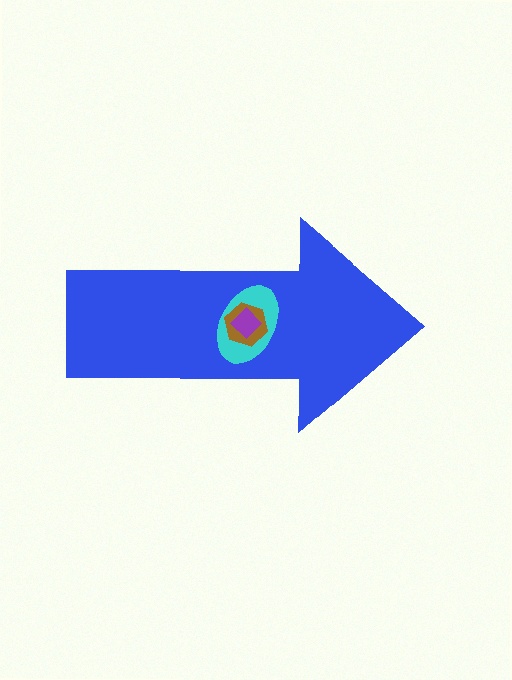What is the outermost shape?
The blue arrow.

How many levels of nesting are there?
4.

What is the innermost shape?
The purple diamond.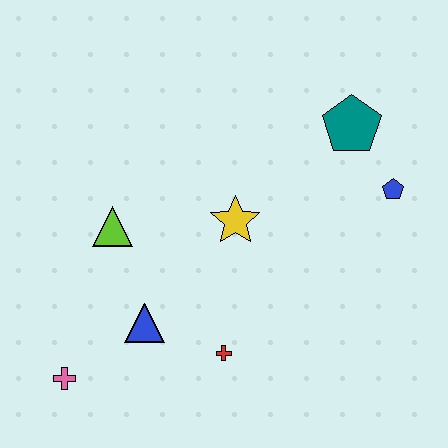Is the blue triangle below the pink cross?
No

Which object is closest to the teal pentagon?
The blue pentagon is closest to the teal pentagon.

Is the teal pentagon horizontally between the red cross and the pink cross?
No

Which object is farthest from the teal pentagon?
The pink cross is farthest from the teal pentagon.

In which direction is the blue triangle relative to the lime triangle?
The blue triangle is below the lime triangle.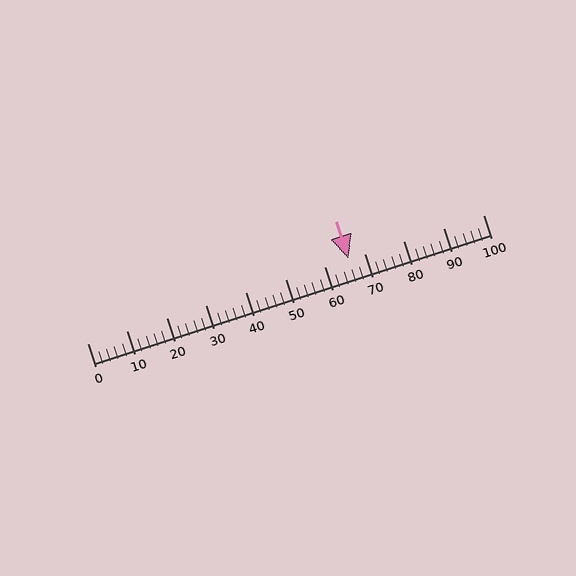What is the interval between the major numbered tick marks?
The major tick marks are spaced 10 units apart.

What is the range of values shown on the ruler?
The ruler shows values from 0 to 100.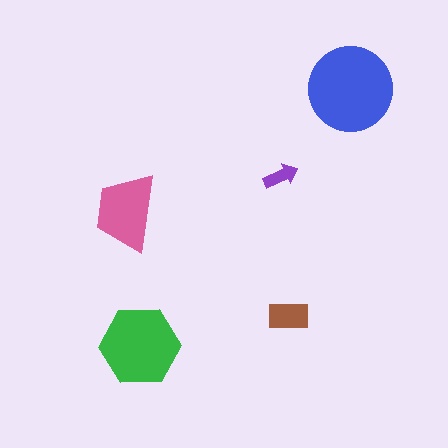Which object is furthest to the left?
The pink trapezoid is leftmost.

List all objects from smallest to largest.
The purple arrow, the brown rectangle, the pink trapezoid, the green hexagon, the blue circle.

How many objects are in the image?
There are 5 objects in the image.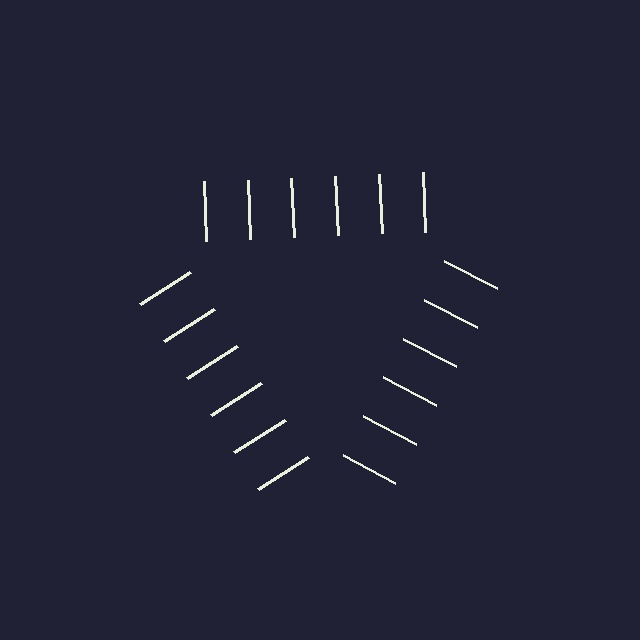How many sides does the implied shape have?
3 sides — the line-ends trace a triangle.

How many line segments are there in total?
18 — 6 along each of the 3 edges.